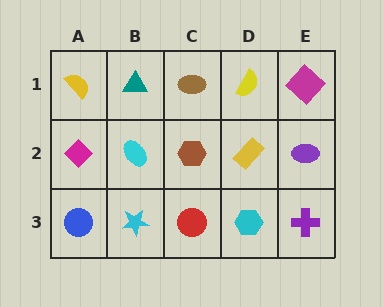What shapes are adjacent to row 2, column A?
A yellow semicircle (row 1, column A), a blue circle (row 3, column A), a cyan ellipse (row 2, column B).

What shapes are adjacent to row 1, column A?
A magenta diamond (row 2, column A), a teal triangle (row 1, column B).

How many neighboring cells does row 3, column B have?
3.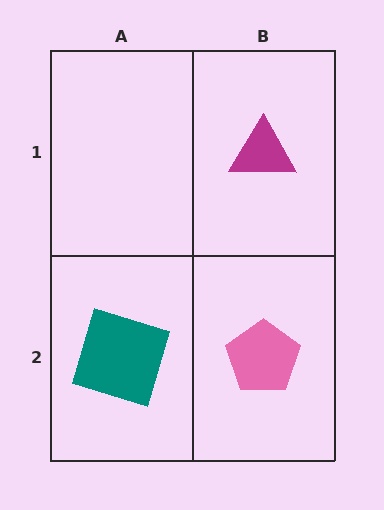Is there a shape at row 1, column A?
No, that cell is empty.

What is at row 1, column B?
A magenta triangle.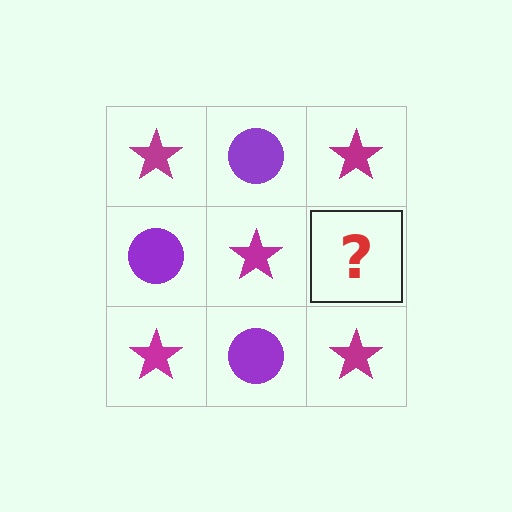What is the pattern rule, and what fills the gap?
The rule is that it alternates magenta star and purple circle in a checkerboard pattern. The gap should be filled with a purple circle.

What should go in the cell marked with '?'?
The missing cell should contain a purple circle.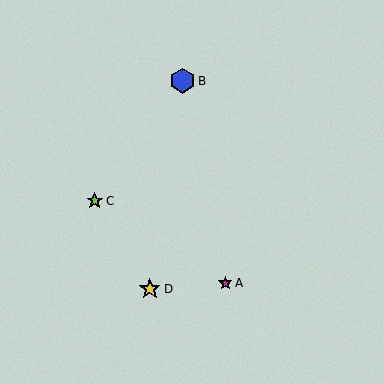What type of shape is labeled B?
Shape B is a blue hexagon.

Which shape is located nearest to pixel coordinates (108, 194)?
The lime star (labeled C) at (95, 201) is nearest to that location.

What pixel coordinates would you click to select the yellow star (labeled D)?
Click at (150, 289) to select the yellow star D.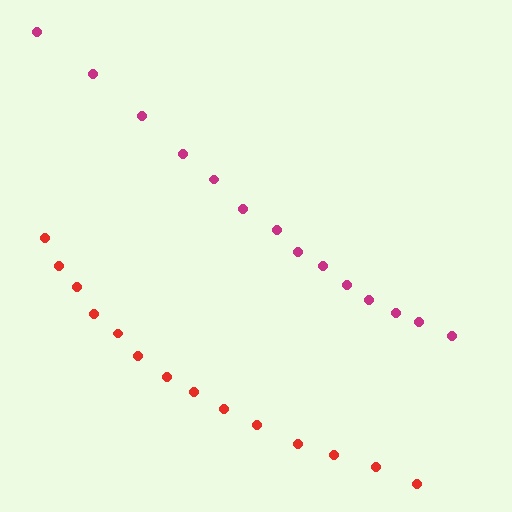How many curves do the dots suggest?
There are 2 distinct paths.